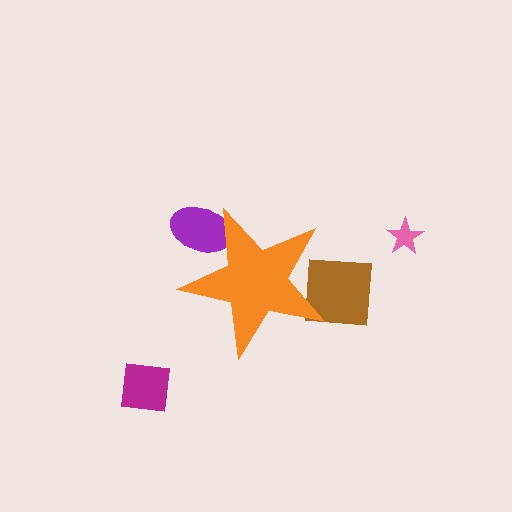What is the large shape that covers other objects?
An orange star.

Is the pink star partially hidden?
No, the pink star is fully visible.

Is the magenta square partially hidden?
No, the magenta square is fully visible.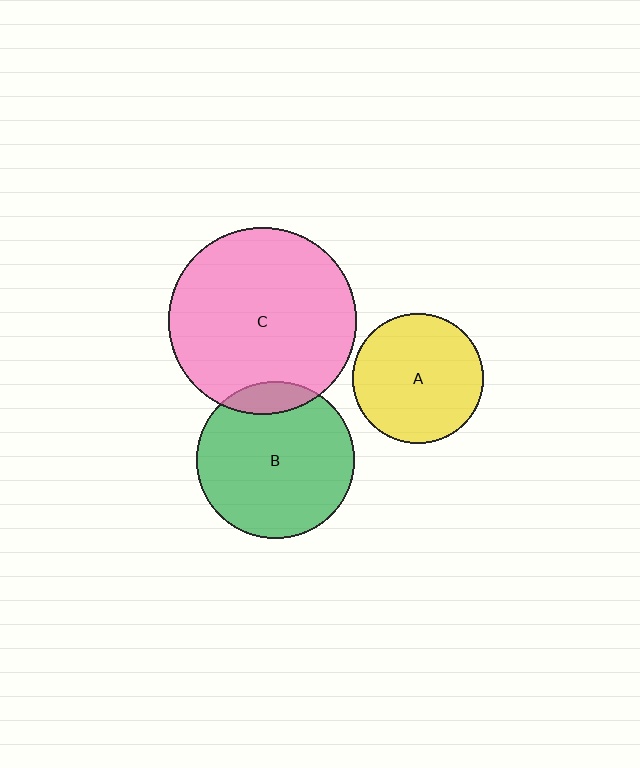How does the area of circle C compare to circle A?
Approximately 2.1 times.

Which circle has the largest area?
Circle C (pink).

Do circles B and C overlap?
Yes.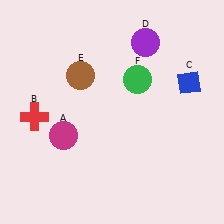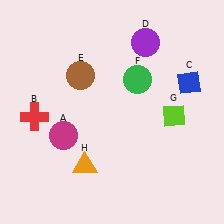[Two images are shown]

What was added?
A lime diamond (G), an orange triangle (H) were added in Image 2.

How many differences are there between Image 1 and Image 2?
There are 2 differences between the two images.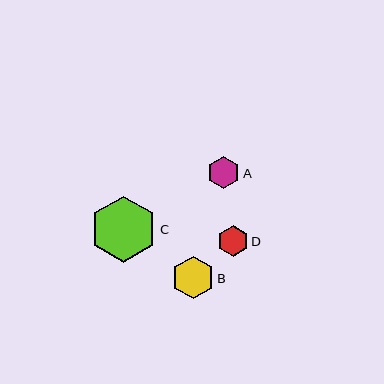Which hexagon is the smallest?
Hexagon D is the smallest with a size of approximately 31 pixels.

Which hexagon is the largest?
Hexagon C is the largest with a size of approximately 66 pixels.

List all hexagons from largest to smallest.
From largest to smallest: C, B, A, D.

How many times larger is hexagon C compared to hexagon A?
Hexagon C is approximately 2.0 times the size of hexagon A.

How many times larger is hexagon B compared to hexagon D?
Hexagon B is approximately 1.4 times the size of hexagon D.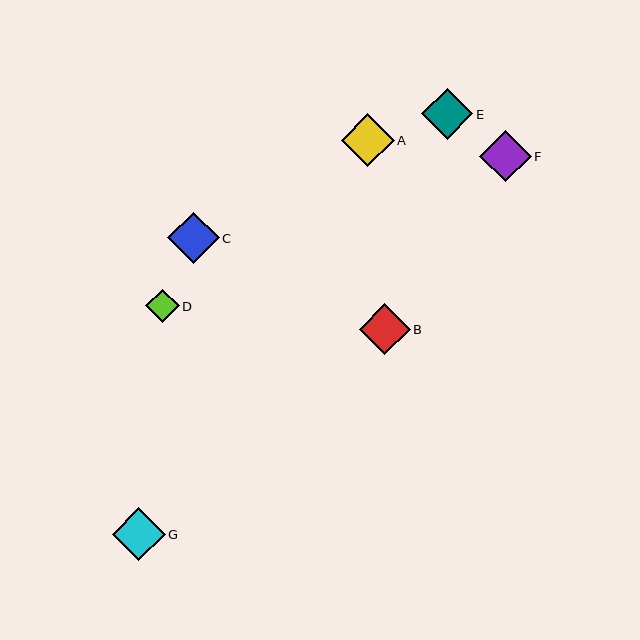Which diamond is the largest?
Diamond A is the largest with a size of approximately 53 pixels.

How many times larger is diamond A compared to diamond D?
Diamond A is approximately 1.6 times the size of diamond D.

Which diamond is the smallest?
Diamond D is the smallest with a size of approximately 33 pixels.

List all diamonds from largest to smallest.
From largest to smallest: A, G, C, F, E, B, D.